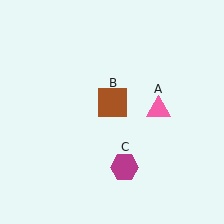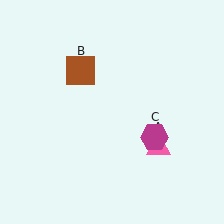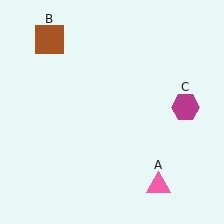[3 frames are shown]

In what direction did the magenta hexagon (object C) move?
The magenta hexagon (object C) moved up and to the right.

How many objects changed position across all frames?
3 objects changed position: pink triangle (object A), brown square (object B), magenta hexagon (object C).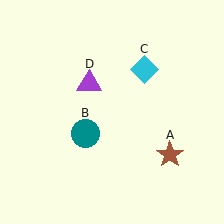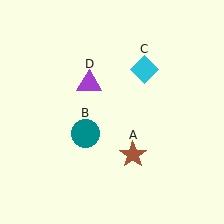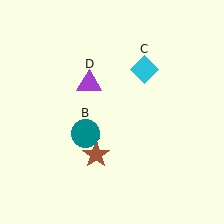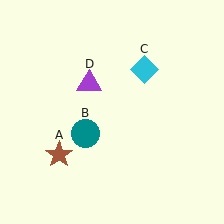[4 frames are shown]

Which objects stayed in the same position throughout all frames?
Teal circle (object B) and cyan diamond (object C) and purple triangle (object D) remained stationary.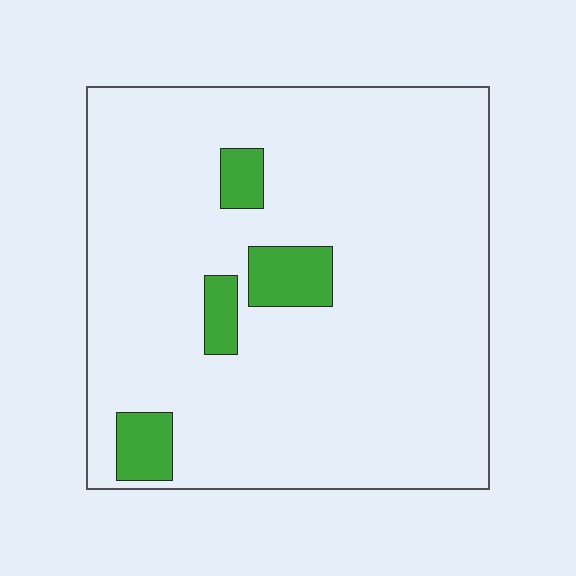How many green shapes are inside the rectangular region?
4.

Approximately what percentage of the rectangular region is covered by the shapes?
Approximately 10%.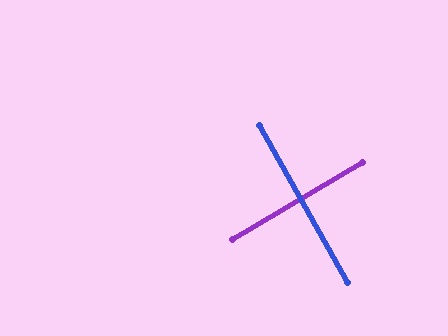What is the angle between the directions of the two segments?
Approximately 88 degrees.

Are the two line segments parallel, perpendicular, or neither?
Perpendicular — they meet at approximately 88°.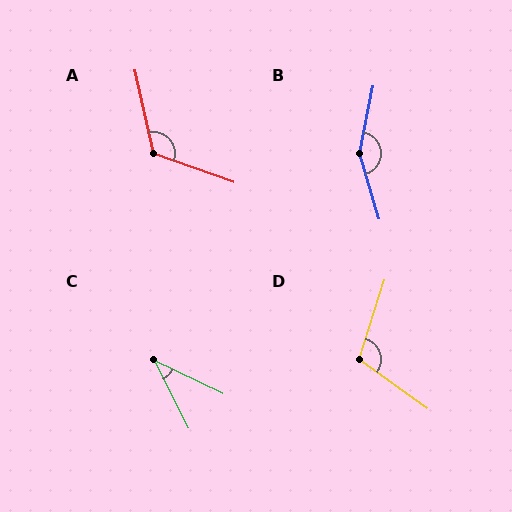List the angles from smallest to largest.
C (37°), D (108°), A (122°), B (152°).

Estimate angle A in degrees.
Approximately 122 degrees.